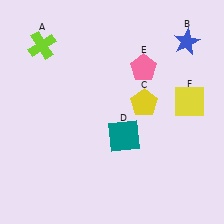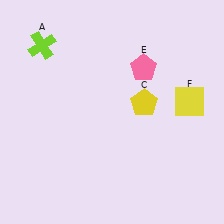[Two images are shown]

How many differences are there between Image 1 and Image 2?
There are 2 differences between the two images.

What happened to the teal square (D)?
The teal square (D) was removed in Image 2. It was in the bottom-right area of Image 1.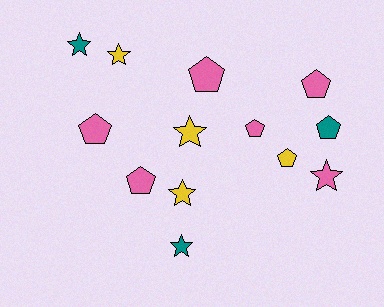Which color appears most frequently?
Pink, with 6 objects.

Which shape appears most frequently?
Pentagon, with 7 objects.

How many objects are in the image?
There are 13 objects.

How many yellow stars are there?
There are 3 yellow stars.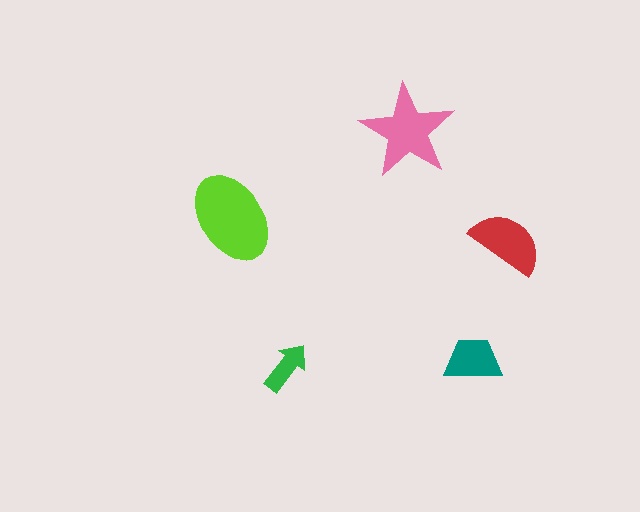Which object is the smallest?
The green arrow.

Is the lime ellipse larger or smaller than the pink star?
Larger.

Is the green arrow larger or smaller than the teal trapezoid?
Smaller.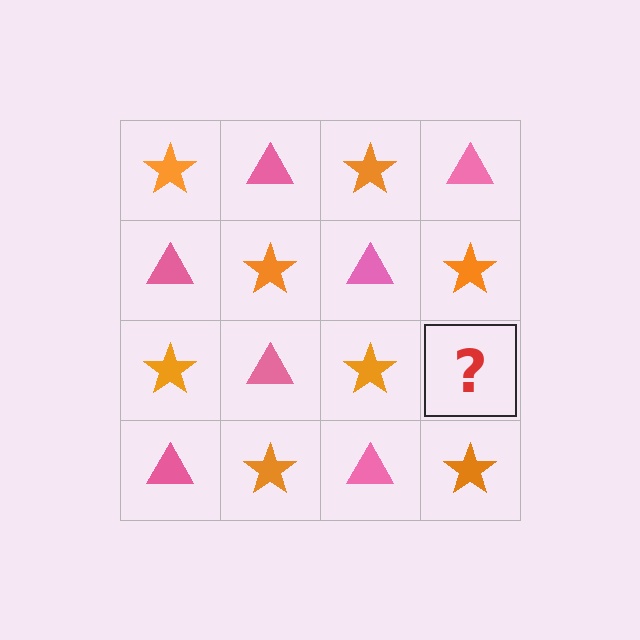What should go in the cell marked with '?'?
The missing cell should contain a pink triangle.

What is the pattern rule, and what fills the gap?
The rule is that it alternates orange star and pink triangle in a checkerboard pattern. The gap should be filled with a pink triangle.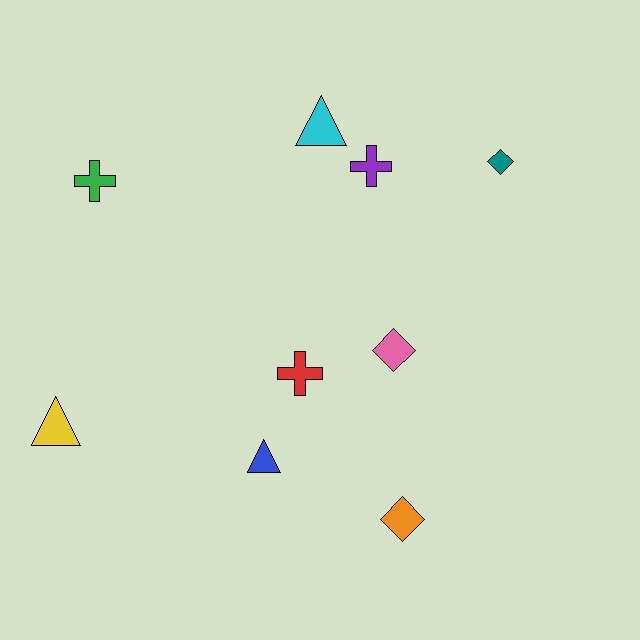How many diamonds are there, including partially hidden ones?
There are 3 diamonds.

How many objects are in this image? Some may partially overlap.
There are 9 objects.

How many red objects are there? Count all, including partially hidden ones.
There is 1 red object.